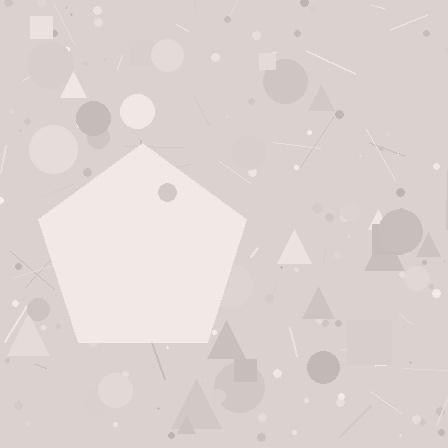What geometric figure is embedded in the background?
A pentagon is embedded in the background.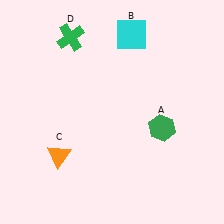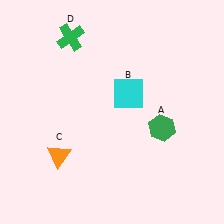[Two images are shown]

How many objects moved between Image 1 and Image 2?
1 object moved between the two images.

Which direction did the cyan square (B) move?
The cyan square (B) moved down.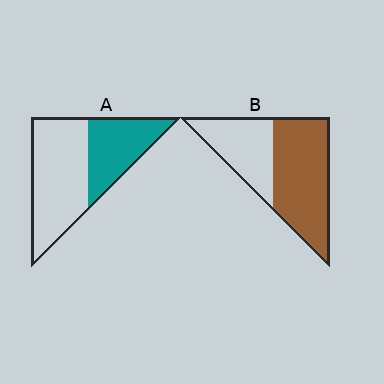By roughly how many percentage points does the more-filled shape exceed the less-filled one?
By roughly 25 percentage points (B over A).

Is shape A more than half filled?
No.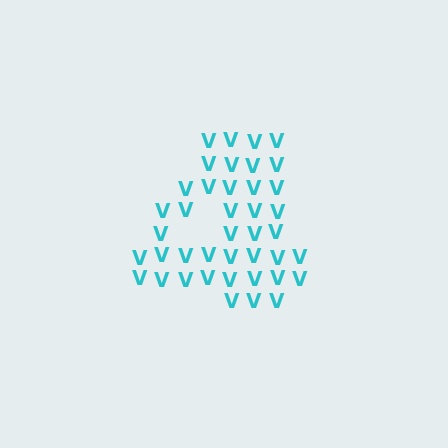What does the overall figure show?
The overall figure shows the digit 4.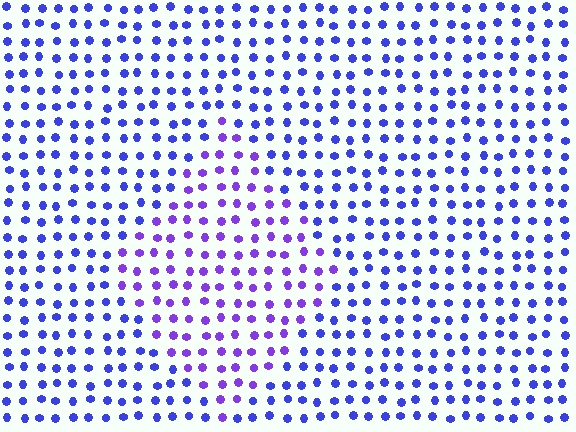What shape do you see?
I see a diamond.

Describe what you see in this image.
The image is filled with small blue elements in a uniform arrangement. A diamond-shaped region is visible where the elements are tinted to a slightly different hue, forming a subtle color boundary.